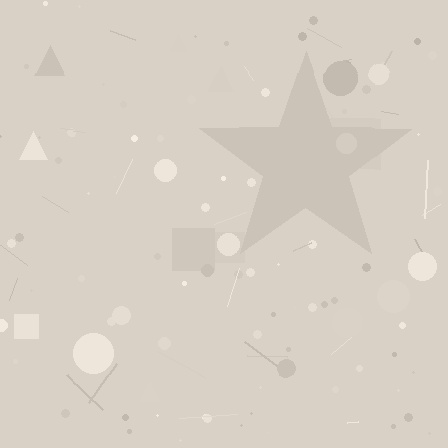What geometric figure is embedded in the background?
A star is embedded in the background.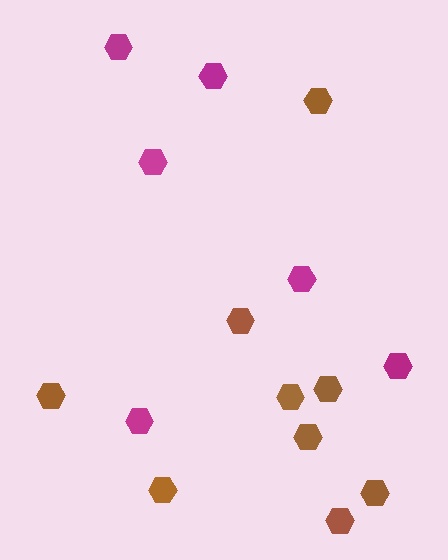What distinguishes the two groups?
There are 2 groups: one group of brown hexagons (9) and one group of magenta hexagons (6).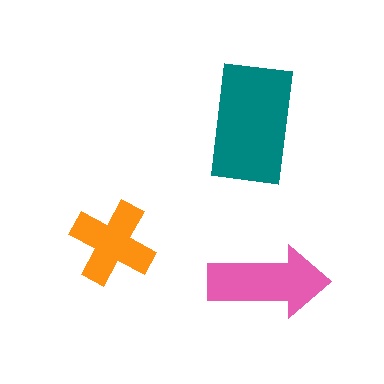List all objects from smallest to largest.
The orange cross, the pink arrow, the teal rectangle.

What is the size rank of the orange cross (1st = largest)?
3rd.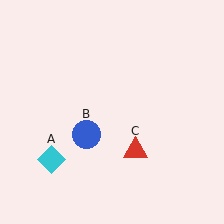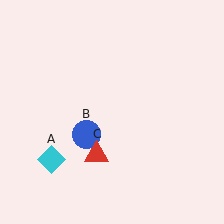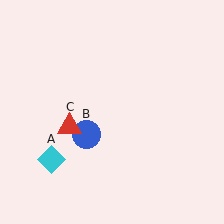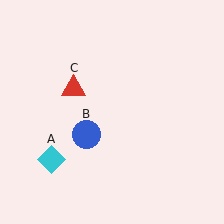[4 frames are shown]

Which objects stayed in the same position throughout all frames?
Cyan diamond (object A) and blue circle (object B) remained stationary.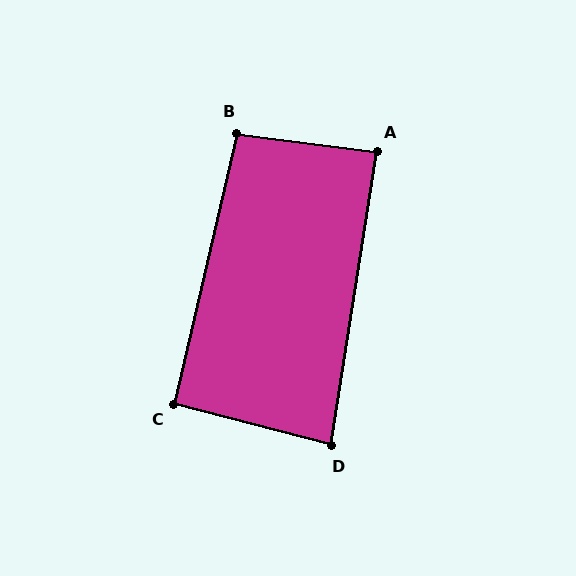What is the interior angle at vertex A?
Approximately 89 degrees (approximately right).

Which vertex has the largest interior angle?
B, at approximately 96 degrees.